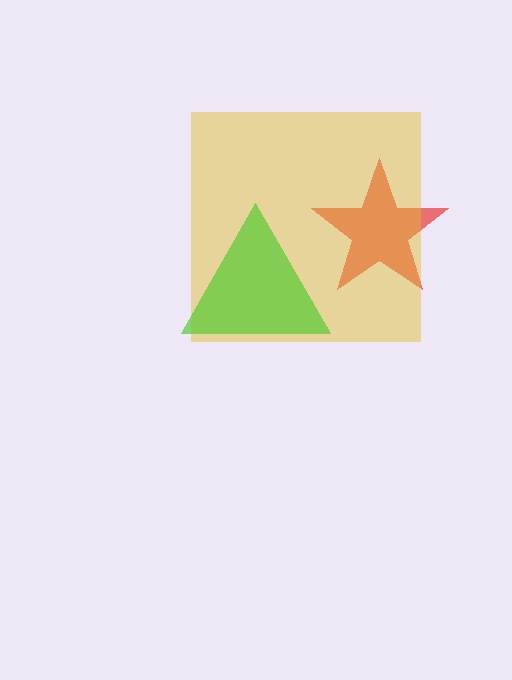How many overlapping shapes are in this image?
There are 3 overlapping shapes in the image.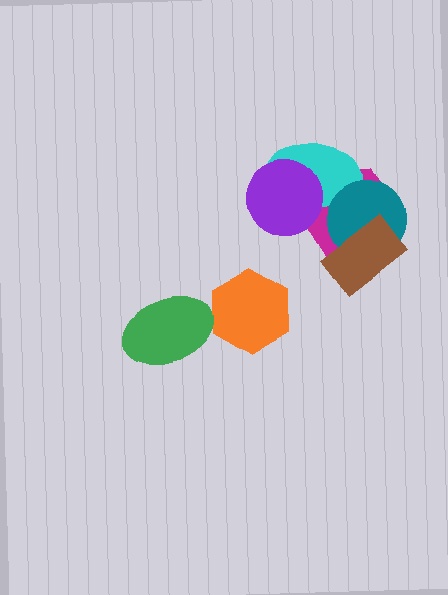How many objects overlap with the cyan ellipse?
3 objects overlap with the cyan ellipse.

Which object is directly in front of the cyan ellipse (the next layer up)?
The teal circle is directly in front of the cyan ellipse.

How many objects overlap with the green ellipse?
0 objects overlap with the green ellipse.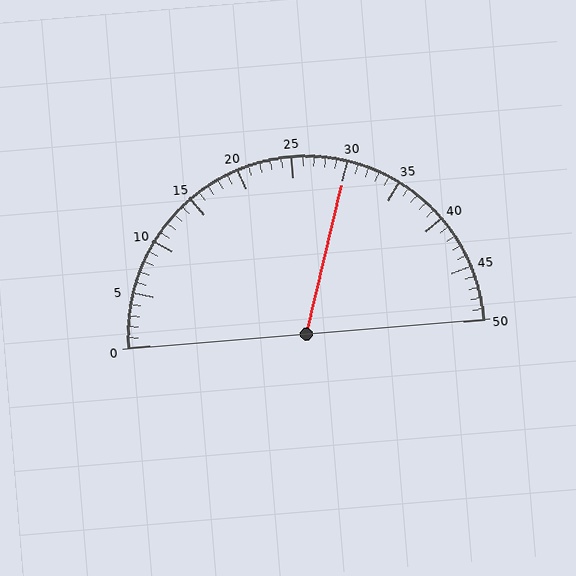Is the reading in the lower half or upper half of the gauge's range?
The reading is in the upper half of the range (0 to 50).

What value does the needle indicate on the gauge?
The needle indicates approximately 30.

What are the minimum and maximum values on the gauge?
The gauge ranges from 0 to 50.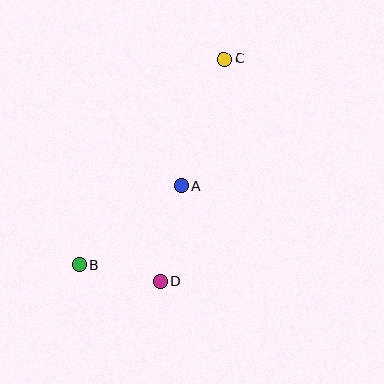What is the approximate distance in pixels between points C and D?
The distance between C and D is approximately 232 pixels.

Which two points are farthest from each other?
Points B and C are farthest from each other.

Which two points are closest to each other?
Points B and D are closest to each other.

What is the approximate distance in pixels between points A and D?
The distance between A and D is approximately 98 pixels.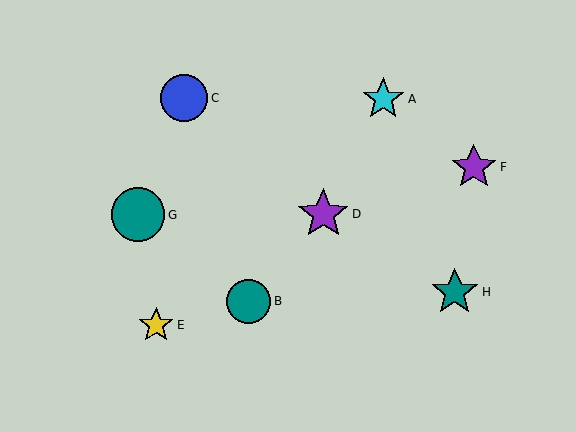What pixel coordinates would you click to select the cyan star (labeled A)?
Click at (383, 99) to select the cyan star A.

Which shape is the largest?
The teal circle (labeled G) is the largest.